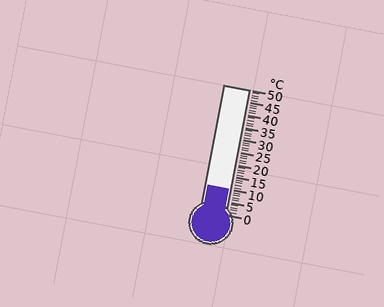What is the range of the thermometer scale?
The thermometer scale ranges from 0°C to 50°C.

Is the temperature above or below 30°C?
The temperature is below 30°C.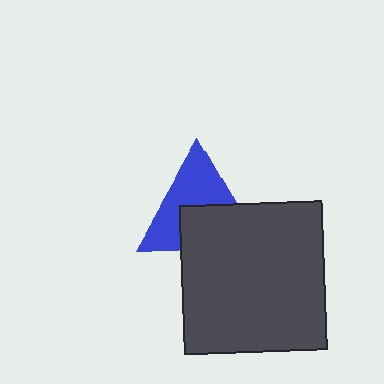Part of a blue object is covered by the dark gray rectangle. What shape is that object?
It is a triangle.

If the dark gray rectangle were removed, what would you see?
You would see the complete blue triangle.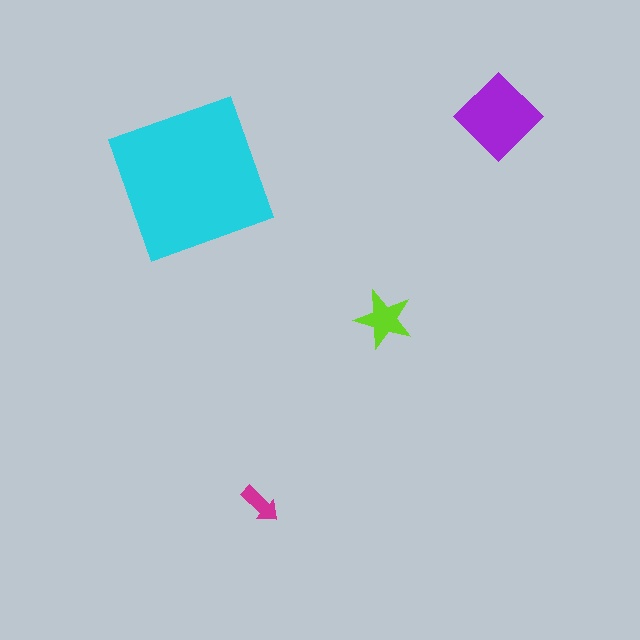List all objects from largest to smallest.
The cyan square, the purple diamond, the lime star, the magenta arrow.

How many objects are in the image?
There are 4 objects in the image.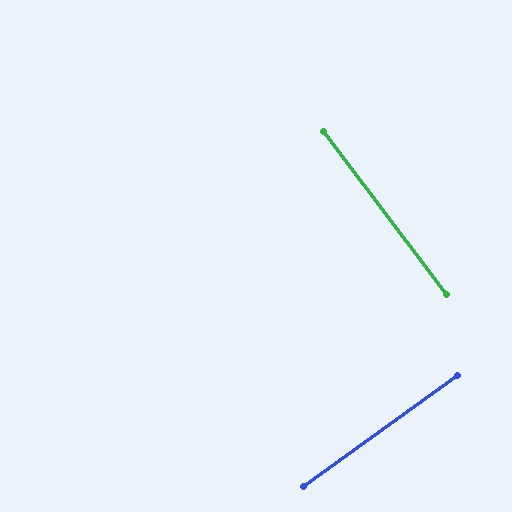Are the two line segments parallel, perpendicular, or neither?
Perpendicular — they meet at approximately 89°.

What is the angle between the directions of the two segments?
Approximately 89 degrees.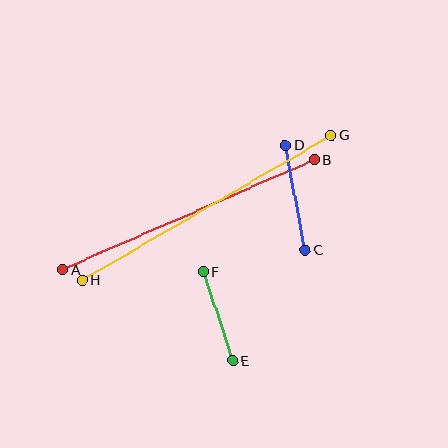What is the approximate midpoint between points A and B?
The midpoint is at approximately (188, 215) pixels.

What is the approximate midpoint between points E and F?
The midpoint is at approximately (218, 316) pixels.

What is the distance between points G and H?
The distance is approximately 288 pixels.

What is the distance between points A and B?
The distance is approximately 274 pixels.